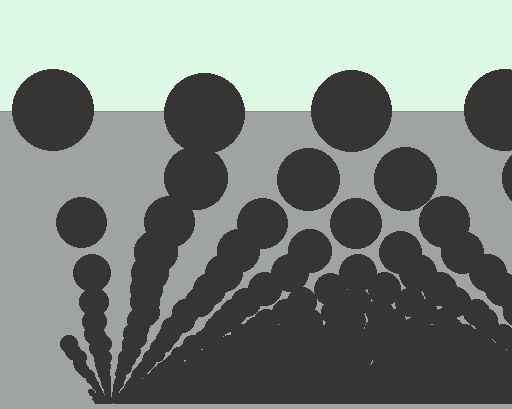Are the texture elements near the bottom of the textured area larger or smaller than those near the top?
Smaller. The gradient is inverted — elements near the bottom are smaller and denser.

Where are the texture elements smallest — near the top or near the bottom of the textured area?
Near the bottom.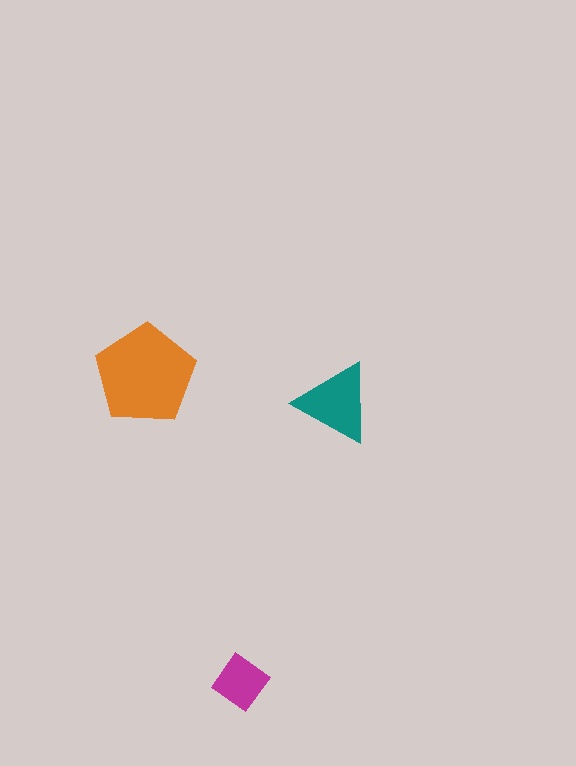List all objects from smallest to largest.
The magenta diamond, the teal triangle, the orange pentagon.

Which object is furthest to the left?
The orange pentagon is leftmost.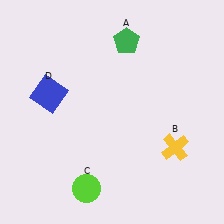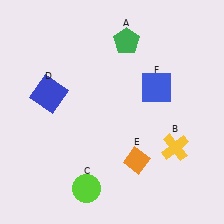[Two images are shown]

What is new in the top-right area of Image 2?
A blue square (F) was added in the top-right area of Image 2.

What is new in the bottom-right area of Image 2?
An orange diamond (E) was added in the bottom-right area of Image 2.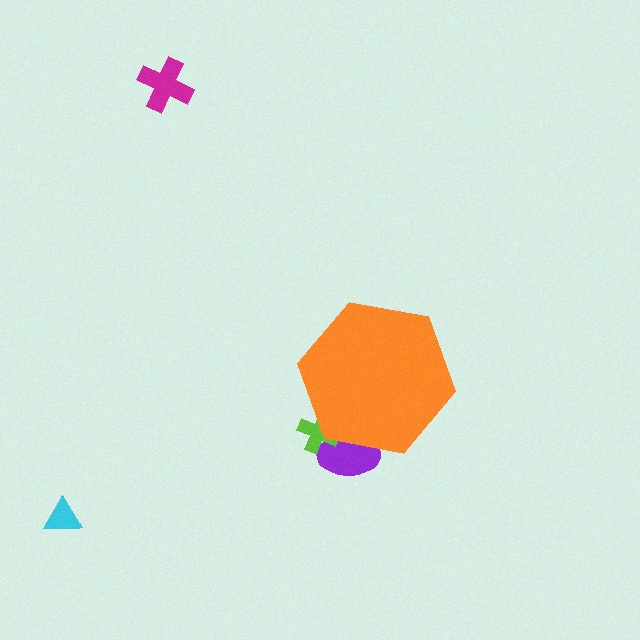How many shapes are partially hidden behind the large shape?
2 shapes are partially hidden.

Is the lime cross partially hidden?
Yes, the lime cross is partially hidden behind the orange hexagon.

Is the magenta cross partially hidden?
No, the magenta cross is fully visible.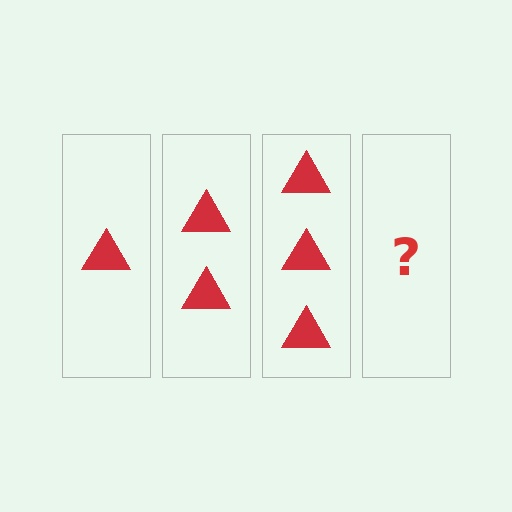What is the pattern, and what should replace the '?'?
The pattern is that each step adds one more triangle. The '?' should be 4 triangles.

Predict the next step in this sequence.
The next step is 4 triangles.